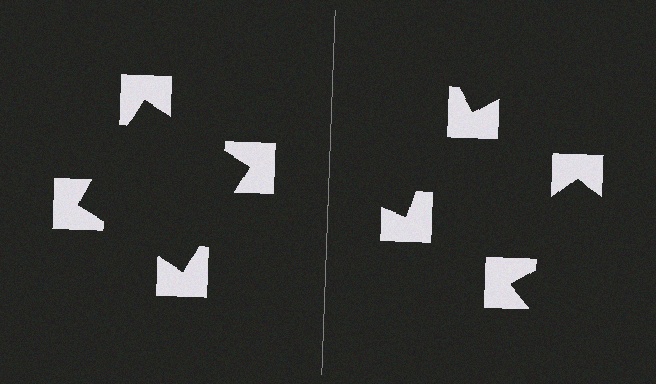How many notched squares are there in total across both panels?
8 — 4 on each side.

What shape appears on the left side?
An illusory square.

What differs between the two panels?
The notched squares are positioned identically on both sides; only the wedge orientations differ. On the left they align to a square; on the right they are misaligned.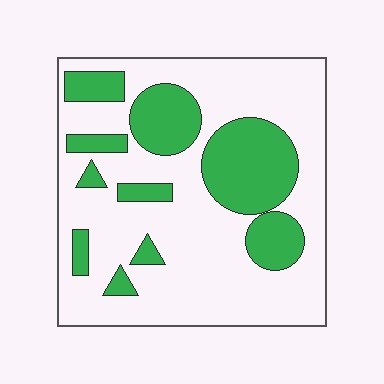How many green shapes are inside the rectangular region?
10.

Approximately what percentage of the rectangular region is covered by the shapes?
Approximately 30%.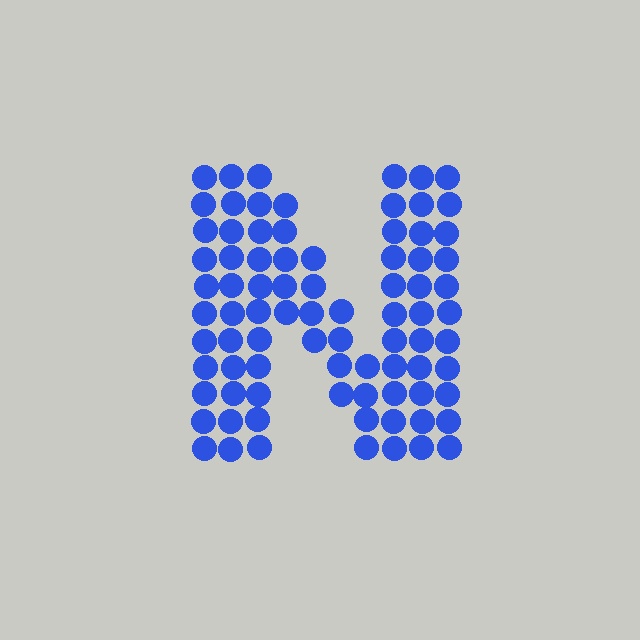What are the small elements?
The small elements are circles.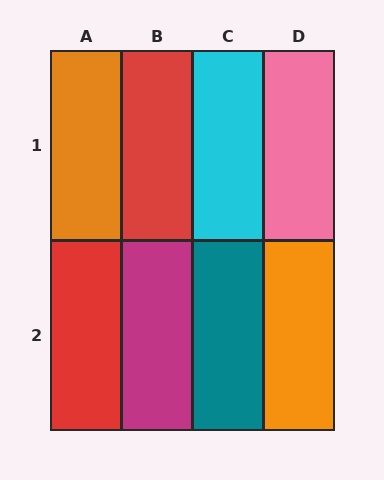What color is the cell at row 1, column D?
Pink.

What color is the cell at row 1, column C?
Cyan.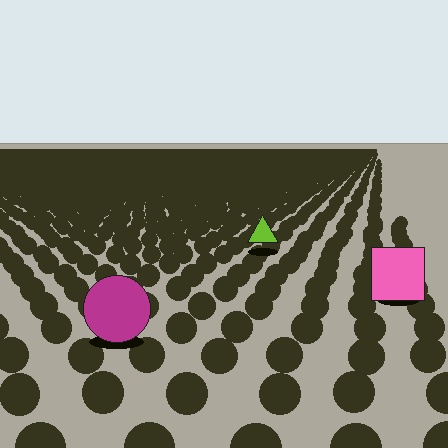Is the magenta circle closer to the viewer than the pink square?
Yes. The magenta circle is closer — you can tell from the texture gradient: the ground texture is coarser near it.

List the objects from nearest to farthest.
From nearest to farthest: the magenta circle, the pink square, the lime triangle.